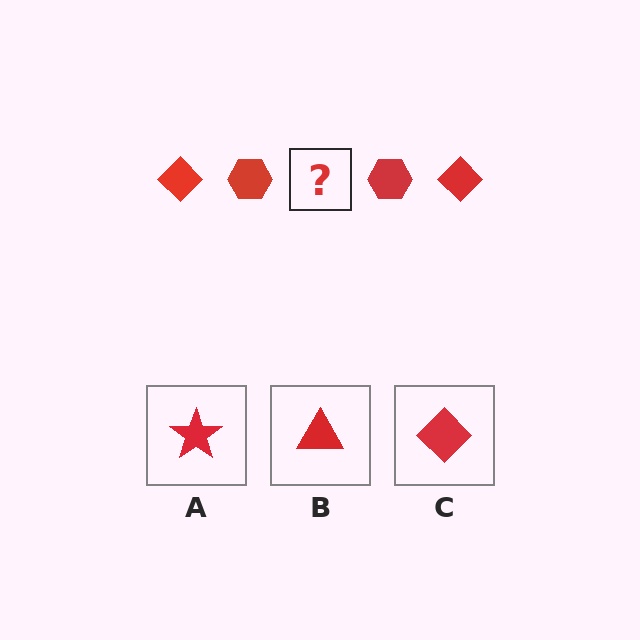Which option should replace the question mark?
Option C.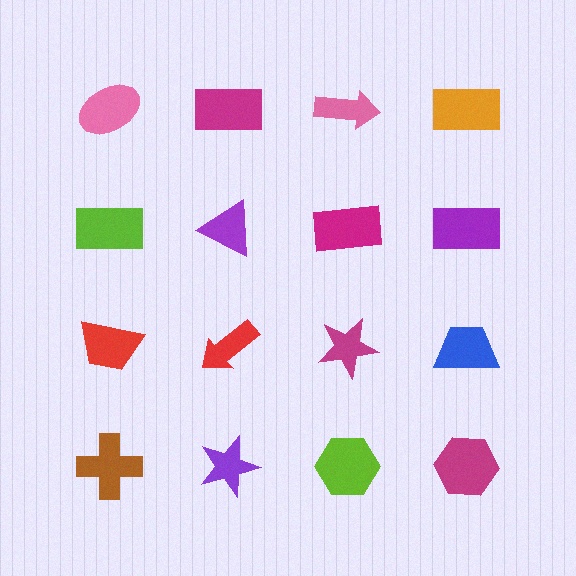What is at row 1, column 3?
A pink arrow.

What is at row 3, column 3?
A magenta star.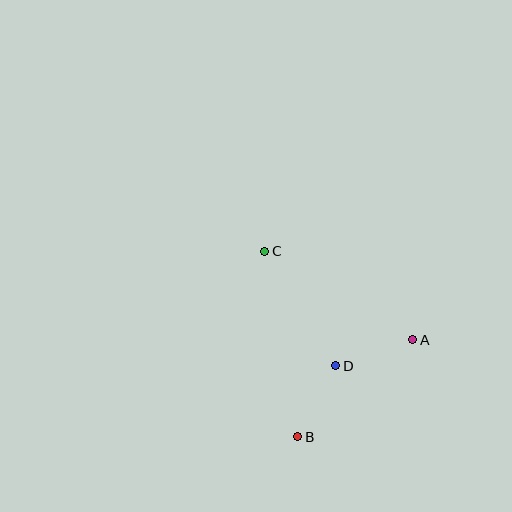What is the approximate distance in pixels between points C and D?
The distance between C and D is approximately 135 pixels.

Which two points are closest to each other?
Points B and D are closest to each other.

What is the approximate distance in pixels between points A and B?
The distance between A and B is approximately 150 pixels.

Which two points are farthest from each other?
Points B and C are farthest from each other.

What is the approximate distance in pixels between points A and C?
The distance between A and C is approximately 172 pixels.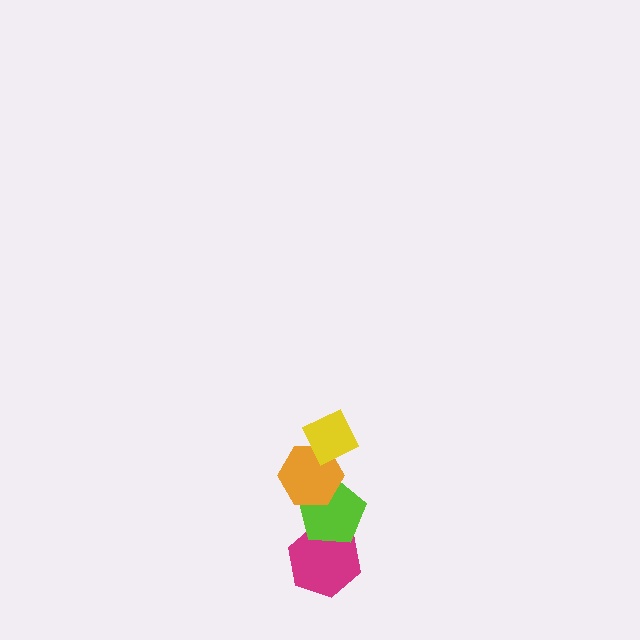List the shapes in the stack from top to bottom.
From top to bottom: the yellow diamond, the orange hexagon, the lime pentagon, the magenta hexagon.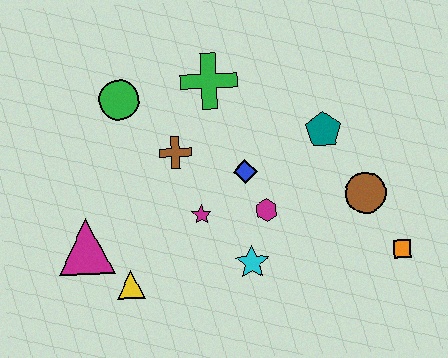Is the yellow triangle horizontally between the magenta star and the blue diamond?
No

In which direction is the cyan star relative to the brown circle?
The cyan star is to the left of the brown circle.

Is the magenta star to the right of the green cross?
No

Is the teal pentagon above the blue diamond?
Yes